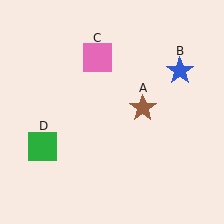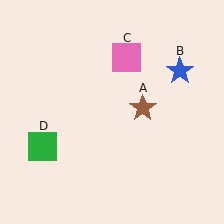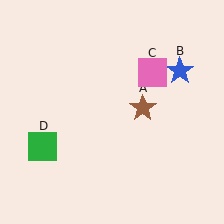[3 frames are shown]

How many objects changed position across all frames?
1 object changed position: pink square (object C).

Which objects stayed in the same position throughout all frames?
Brown star (object A) and blue star (object B) and green square (object D) remained stationary.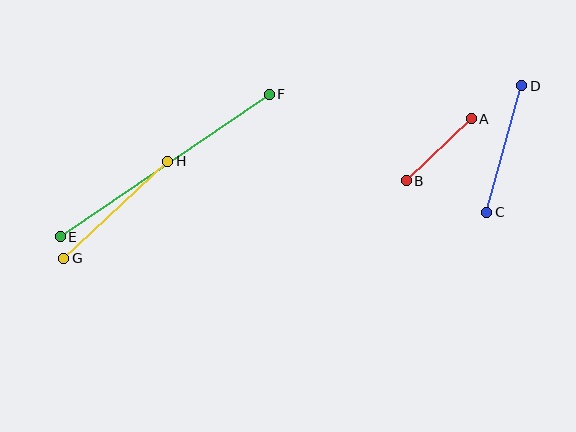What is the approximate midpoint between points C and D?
The midpoint is at approximately (504, 149) pixels.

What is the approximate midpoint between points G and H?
The midpoint is at approximately (116, 210) pixels.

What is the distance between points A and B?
The distance is approximately 90 pixels.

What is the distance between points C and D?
The distance is approximately 131 pixels.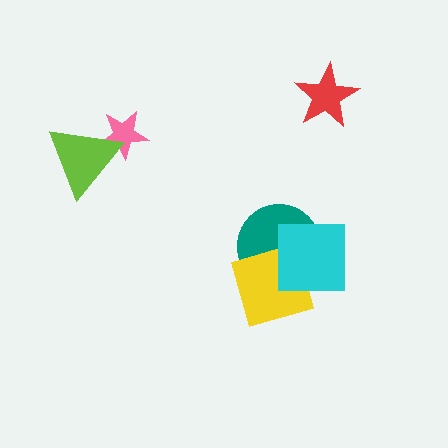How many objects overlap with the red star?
0 objects overlap with the red star.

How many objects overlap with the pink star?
1 object overlaps with the pink star.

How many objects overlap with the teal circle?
2 objects overlap with the teal circle.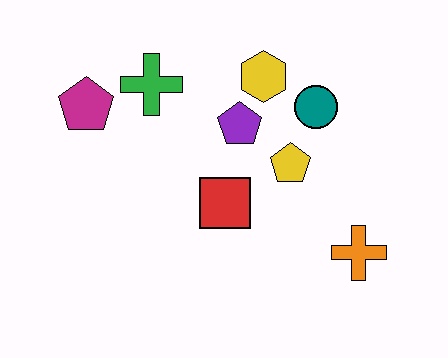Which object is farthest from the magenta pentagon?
The orange cross is farthest from the magenta pentagon.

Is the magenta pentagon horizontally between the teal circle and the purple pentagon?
No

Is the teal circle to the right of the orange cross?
No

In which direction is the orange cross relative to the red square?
The orange cross is to the right of the red square.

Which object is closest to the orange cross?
The yellow pentagon is closest to the orange cross.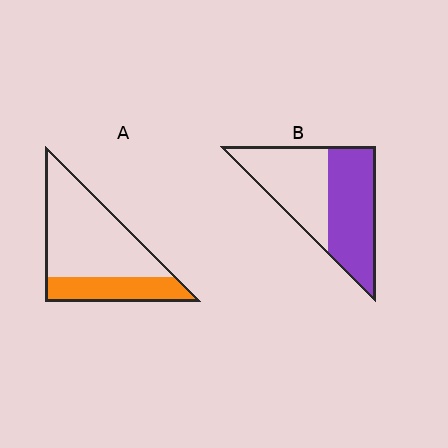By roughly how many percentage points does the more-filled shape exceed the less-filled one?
By roughly 25 percentage points (B over A).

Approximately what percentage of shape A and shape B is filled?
A is approximately 30% and B is approximately 50%.